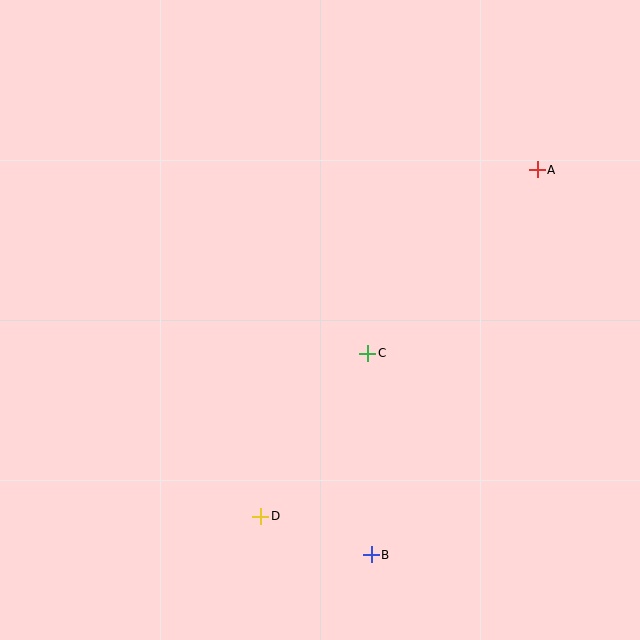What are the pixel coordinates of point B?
Point B is at (371, 555).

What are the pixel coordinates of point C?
Point C is at (368, 353).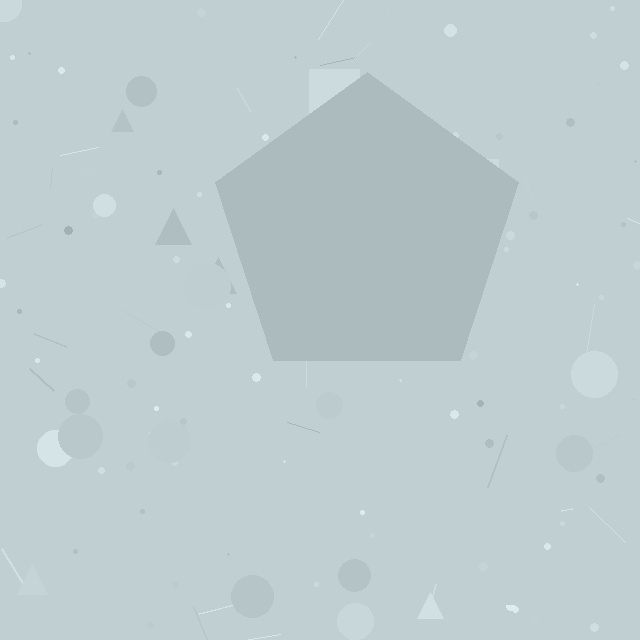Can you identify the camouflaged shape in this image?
The camouflaged shape is a pentagon.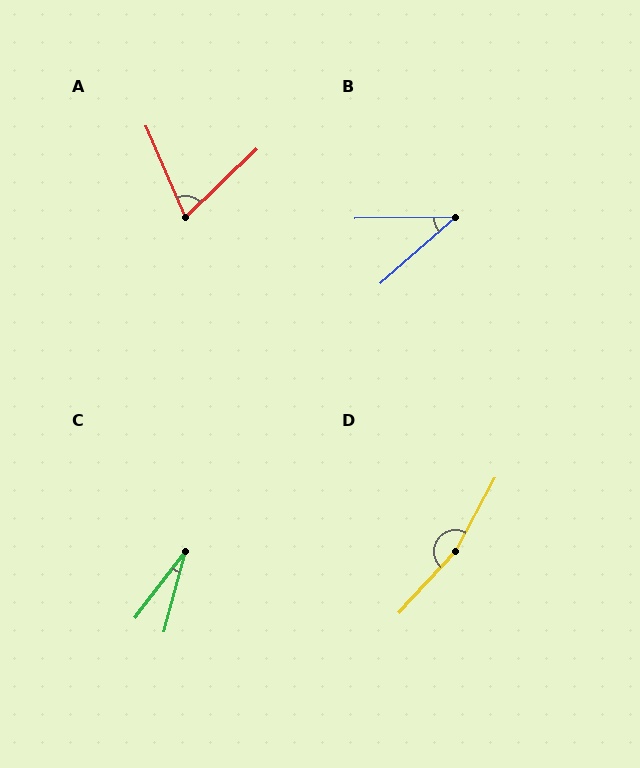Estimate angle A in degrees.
Approximately 69 degrees.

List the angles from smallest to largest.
C (23°), B (41°), A (69°), D (166°).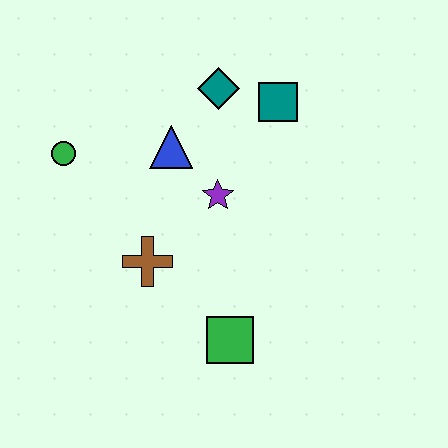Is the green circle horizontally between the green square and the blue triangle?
No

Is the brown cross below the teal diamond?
Yes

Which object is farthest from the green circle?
The green square is farthest from the green circle.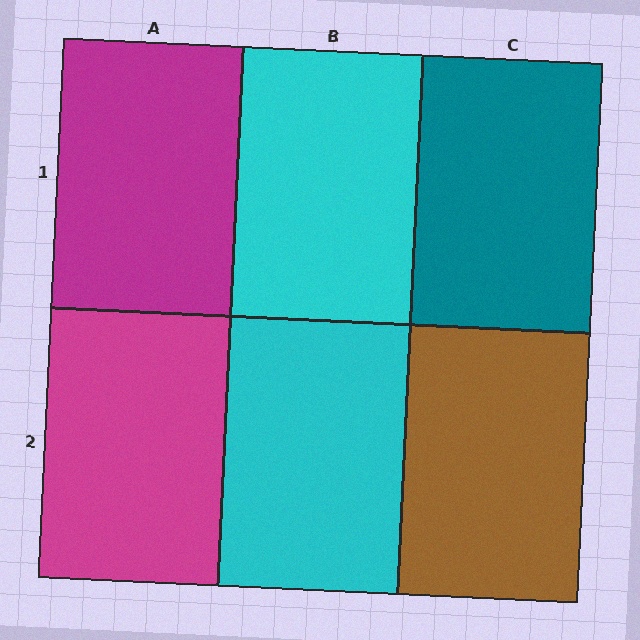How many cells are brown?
1 cell is brown.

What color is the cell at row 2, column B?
Cyan.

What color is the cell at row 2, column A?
Magenta.